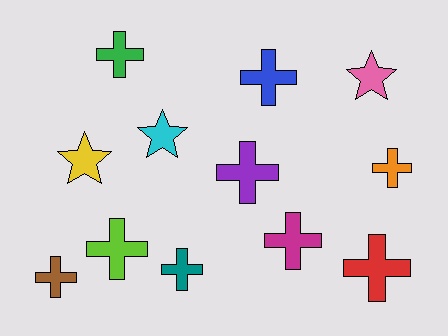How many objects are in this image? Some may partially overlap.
There are 12 objects.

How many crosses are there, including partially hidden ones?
There are 9 crosses.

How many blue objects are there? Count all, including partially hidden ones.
There is 1 blue object.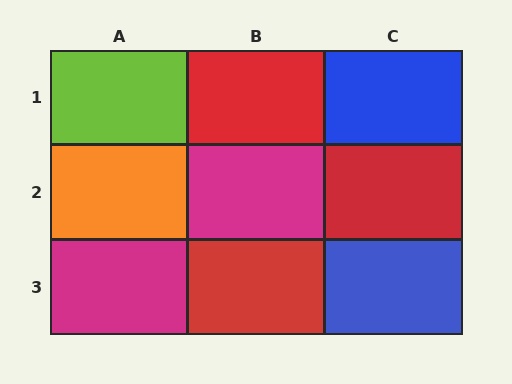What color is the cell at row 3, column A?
Magenta.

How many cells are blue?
2 cells are blue.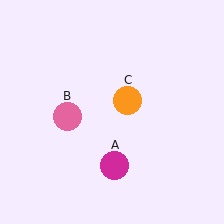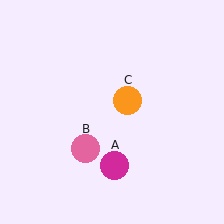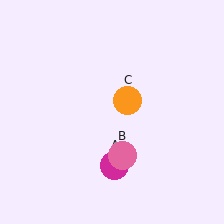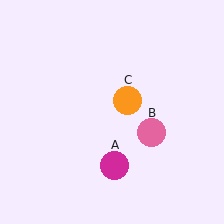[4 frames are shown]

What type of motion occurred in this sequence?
The pink circle (object B) rotated counterclockwise around the center of the scene.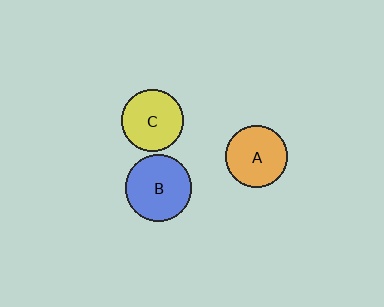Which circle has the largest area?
Circle B (blue).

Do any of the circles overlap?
No, none of the circles overlap.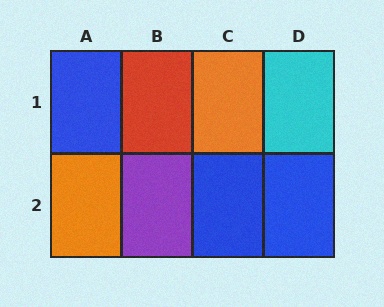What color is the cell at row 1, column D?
Cyan.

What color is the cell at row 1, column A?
Blue.